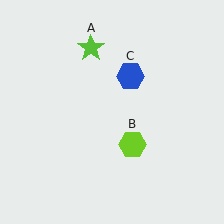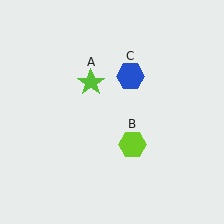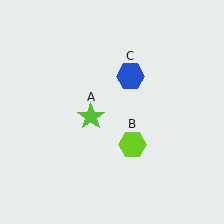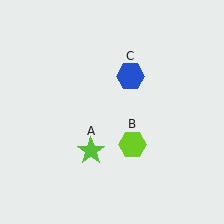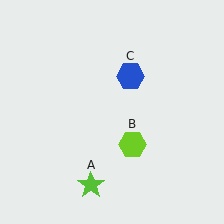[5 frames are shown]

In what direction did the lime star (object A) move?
The lime star (object A) moved down.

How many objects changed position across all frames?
1 object changed position: lime star (object A).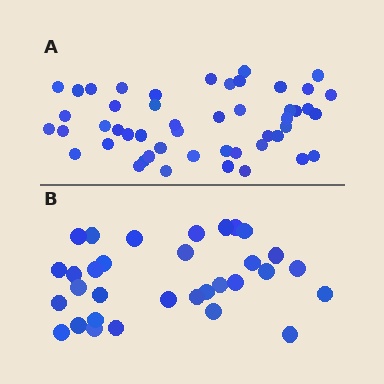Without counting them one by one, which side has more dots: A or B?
Region A (the top region) has more dots.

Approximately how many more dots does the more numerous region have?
Region A has approximately 15 more dots than region B.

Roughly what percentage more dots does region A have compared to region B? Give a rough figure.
About 55% more.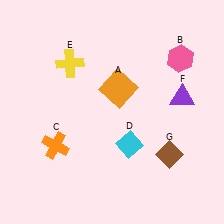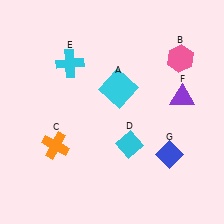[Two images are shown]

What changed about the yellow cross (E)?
In Image 1, E is yellow. In Image 2, it changed to cyan.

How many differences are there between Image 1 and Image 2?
There are 3 differences between the two images.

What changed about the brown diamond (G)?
In Image 1, G is brown. In Image 2, it changed to blue.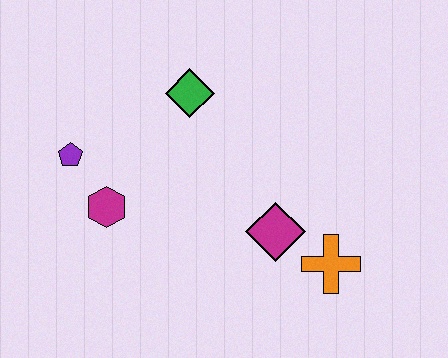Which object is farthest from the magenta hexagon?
The orange cross is farthest from the magenta hexagon.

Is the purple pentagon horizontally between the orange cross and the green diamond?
No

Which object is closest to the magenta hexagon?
The purple pentagon is closest to the magenta hexagon.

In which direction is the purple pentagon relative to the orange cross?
The purple pentagon is to the left of the orange cross.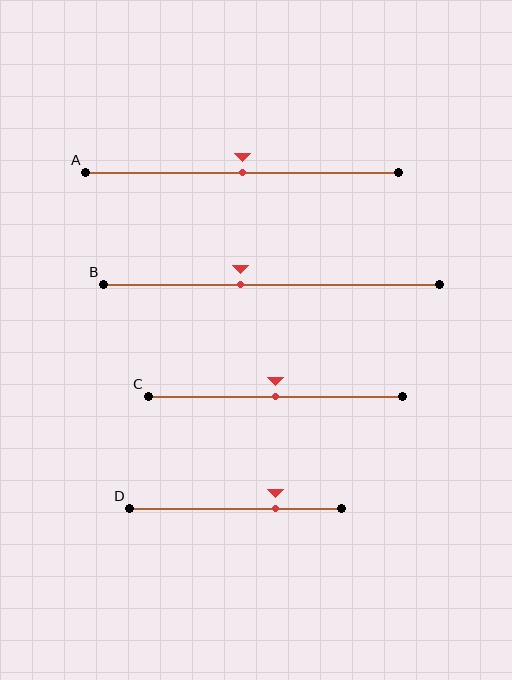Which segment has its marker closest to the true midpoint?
Segment A has its marker closest to the true midpoint.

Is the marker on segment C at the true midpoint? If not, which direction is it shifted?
Yes, the marker on segment C is at the true midpoint.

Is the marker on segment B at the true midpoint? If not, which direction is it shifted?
No, the marker on segment B is shifted to the left by about 9% of the segment length.